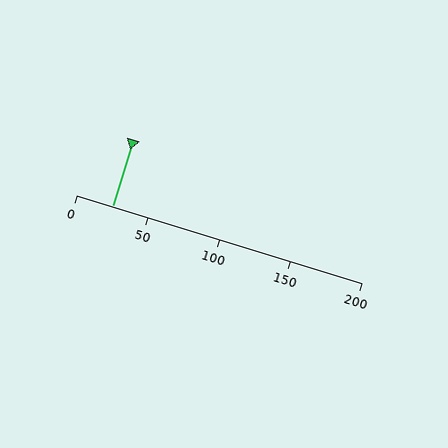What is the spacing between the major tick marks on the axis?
The major ticks are spaced 50 apart.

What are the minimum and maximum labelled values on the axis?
The axis runs from 0 to 200.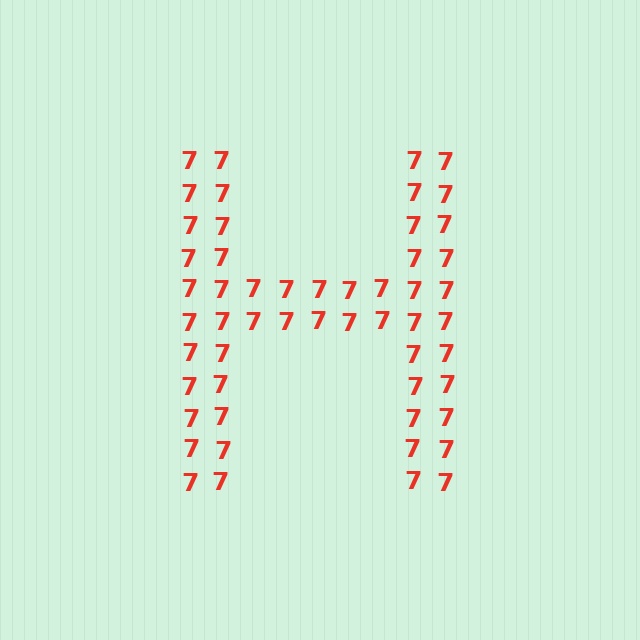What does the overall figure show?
The overall figure shows the letter H.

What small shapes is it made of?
It is made of small digit 7's.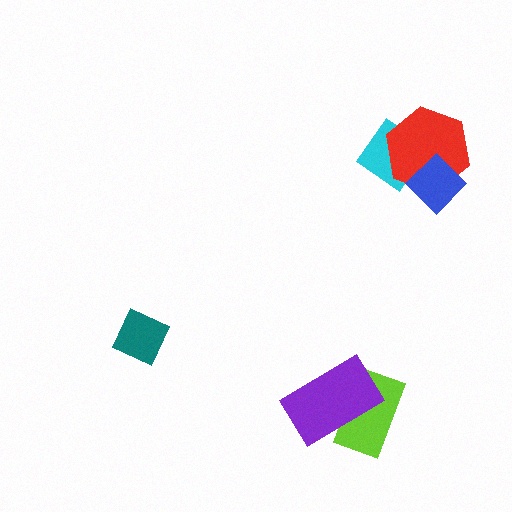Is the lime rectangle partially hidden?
Yes, it is partially covered by another shape.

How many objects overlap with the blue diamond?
1 object overlaps with the blue diamond.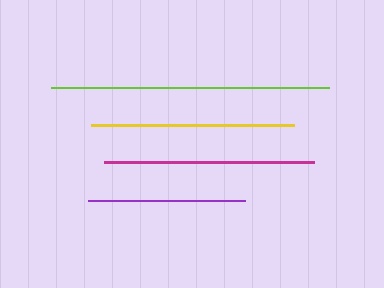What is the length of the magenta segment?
The magenta segment is approximately 209 pixels long.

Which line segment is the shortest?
The purple line is the shortest at approximately 158 pixels.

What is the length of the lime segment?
The lime segment is approximately 278 pixels long.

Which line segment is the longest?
The lime line is the longest at approximately 278 pixels.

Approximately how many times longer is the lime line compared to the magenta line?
The lime line is approximately 1.3 times the length of the magenta line.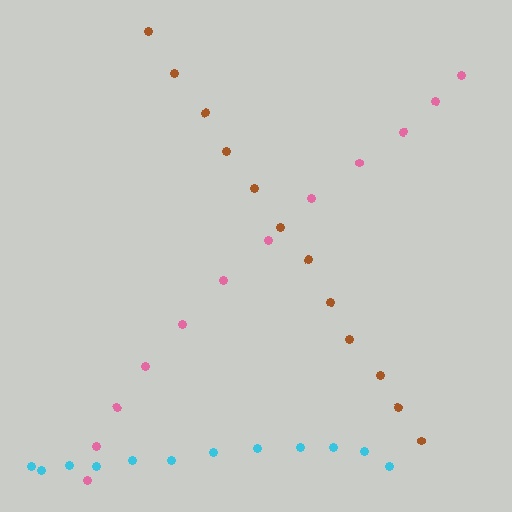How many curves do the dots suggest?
There are 3 distinct paths.